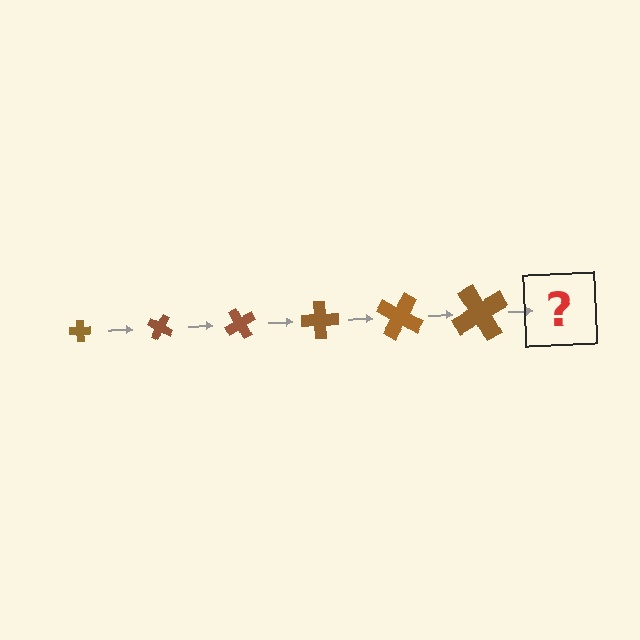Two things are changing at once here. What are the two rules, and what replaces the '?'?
The two rules are that the cross grows larger each step and it rotates 30 degrees each step. The '?' should be a cross, larger than the previous one and rotated 180 degrees from the start.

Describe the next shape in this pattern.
It should be a cross, larger than the previous one and rotated 180 degrees from the start.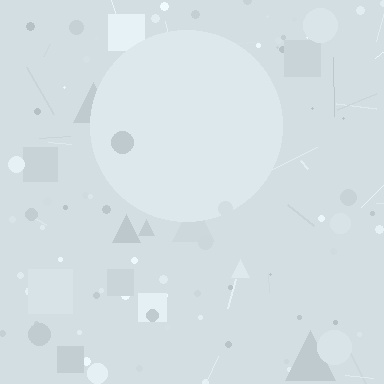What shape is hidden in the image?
A circle is hidden in the image.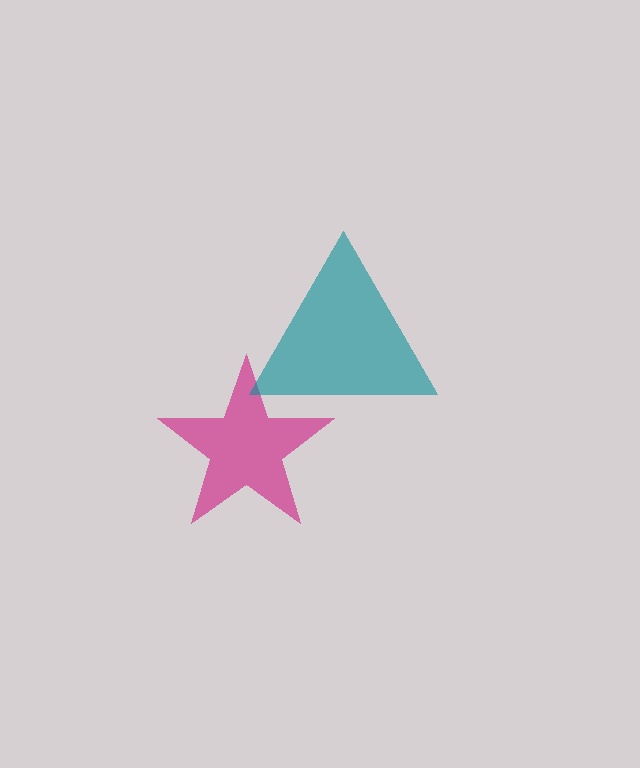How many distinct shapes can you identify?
There are 2 distinct shapes: a magenta star, a teal triangle.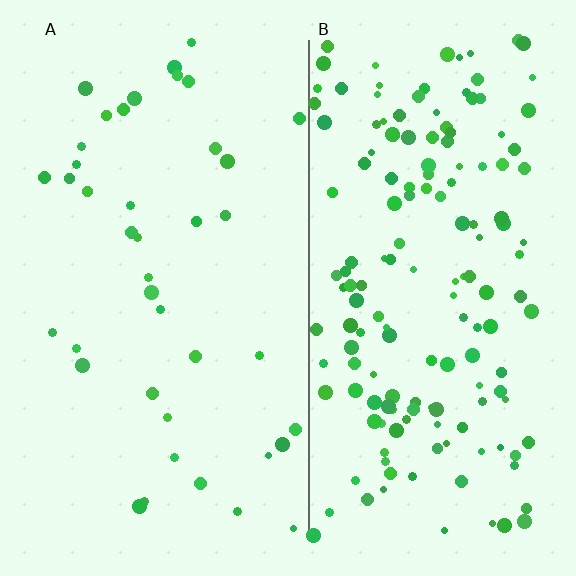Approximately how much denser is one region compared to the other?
Approximately 4.0× — region B over region A.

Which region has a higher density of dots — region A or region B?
B (the right).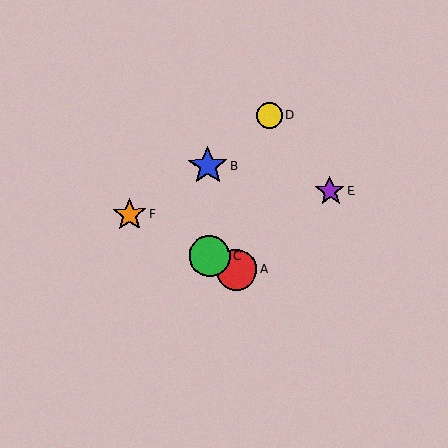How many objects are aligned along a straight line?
3 objects (A, C, F) are aligned along a straight line.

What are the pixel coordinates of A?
Object A is at (236, 270).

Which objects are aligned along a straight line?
Objects A, C, F are aligned along a straight line.